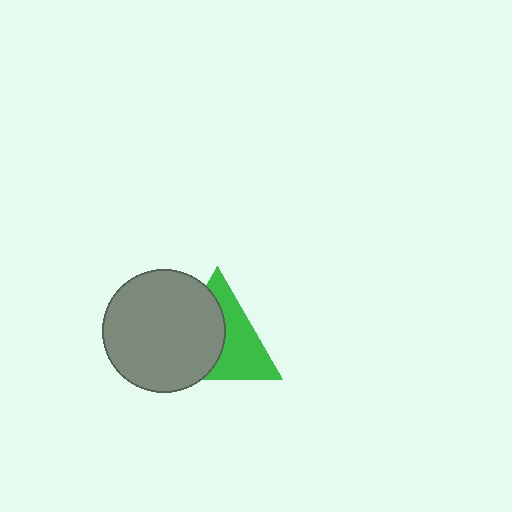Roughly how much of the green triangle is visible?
About half of it is visible (roughly 49%).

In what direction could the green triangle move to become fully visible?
The green triangle could move right. That would shift it out from behind the gray circle entirely.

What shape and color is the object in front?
The object in front is a gray circle.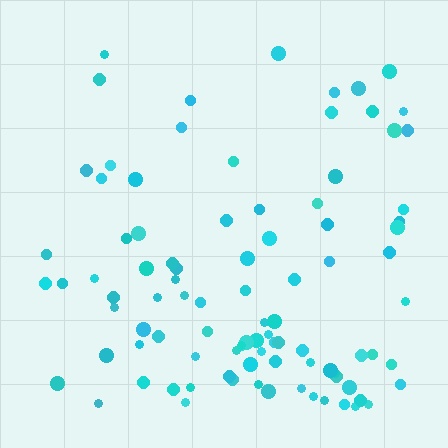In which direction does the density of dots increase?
From top to bottom, with the bottom side densest.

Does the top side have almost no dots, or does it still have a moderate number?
Still a moderate number, just noticeably fewer than the bottom.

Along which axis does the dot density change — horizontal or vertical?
Vertical.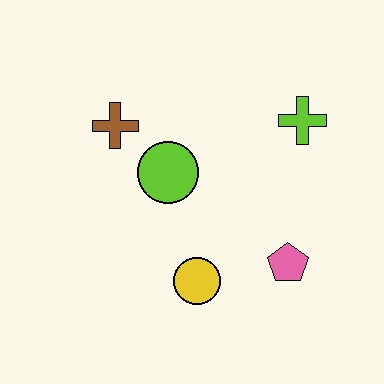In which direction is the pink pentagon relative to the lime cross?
The pink pentagon is below the lime cross.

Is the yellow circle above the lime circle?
No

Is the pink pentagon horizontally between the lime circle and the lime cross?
Yes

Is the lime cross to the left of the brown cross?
No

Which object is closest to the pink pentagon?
The yellow circle is closest to the pink pentagon.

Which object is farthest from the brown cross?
The pink pentagon is farthest from the brown cross.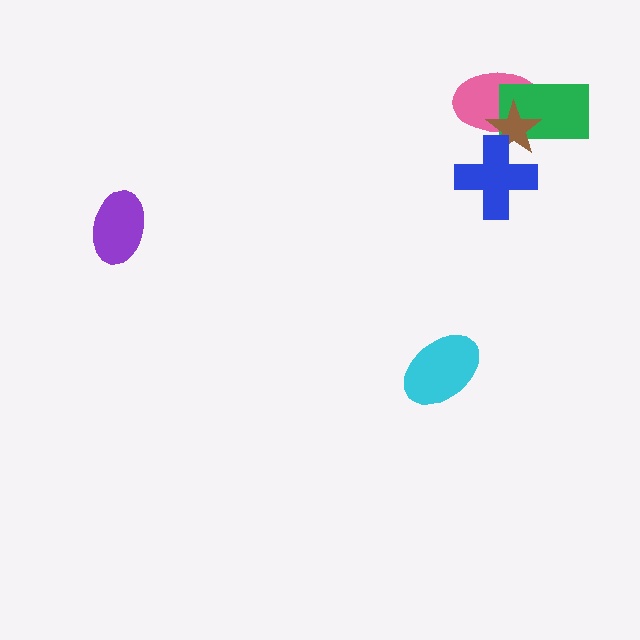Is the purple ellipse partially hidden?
No, no other shape covers it.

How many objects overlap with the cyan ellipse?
0 objects overlap with the cyan ellipse.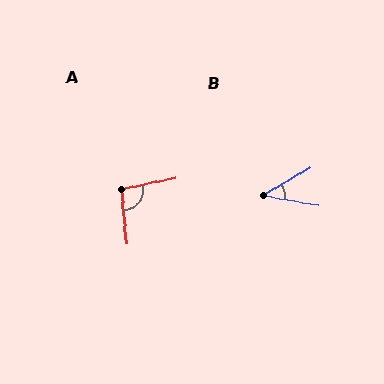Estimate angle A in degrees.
Approximately 97 degrees.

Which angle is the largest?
A, at approximately 97 degrees.